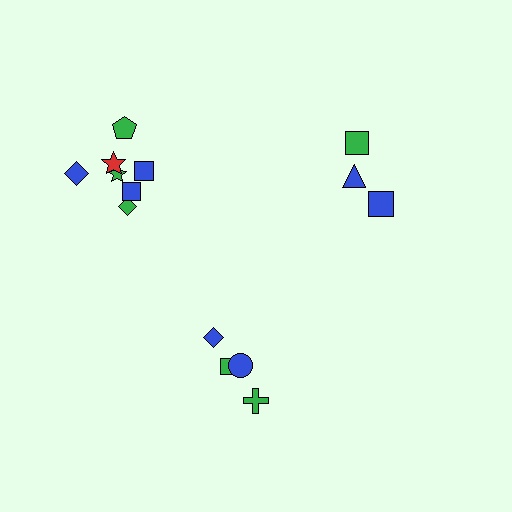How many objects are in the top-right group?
There are 3 objects.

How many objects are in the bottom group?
There are 4 objects.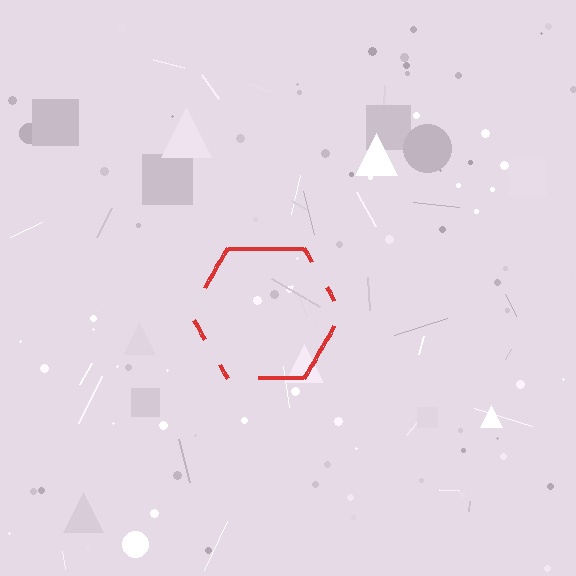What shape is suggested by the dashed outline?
The dashed outline suggests a hexagon.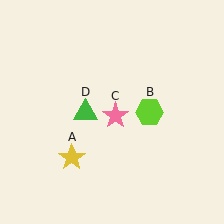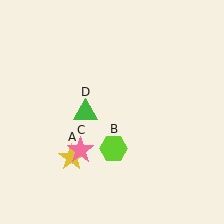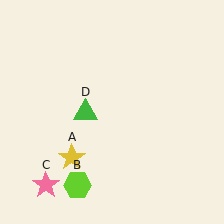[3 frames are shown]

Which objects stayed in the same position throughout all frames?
Yellow star (object A) and green triangle (object D) remained stationary.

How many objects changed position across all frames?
2 objects changed position: lime hexagon (object B), pink star (object C).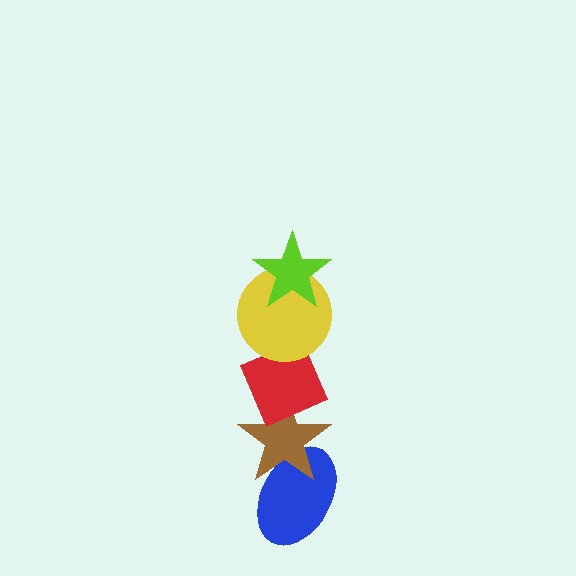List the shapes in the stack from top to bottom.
From top to bottom: the lime star, the yellow circle, the red diamond, the brown star, the blue ellipse.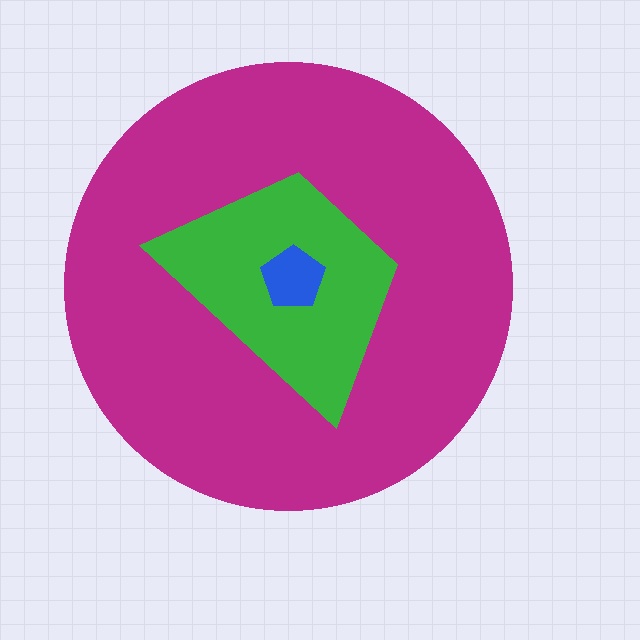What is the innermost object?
The blue pentagon.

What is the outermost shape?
The magenta circle.